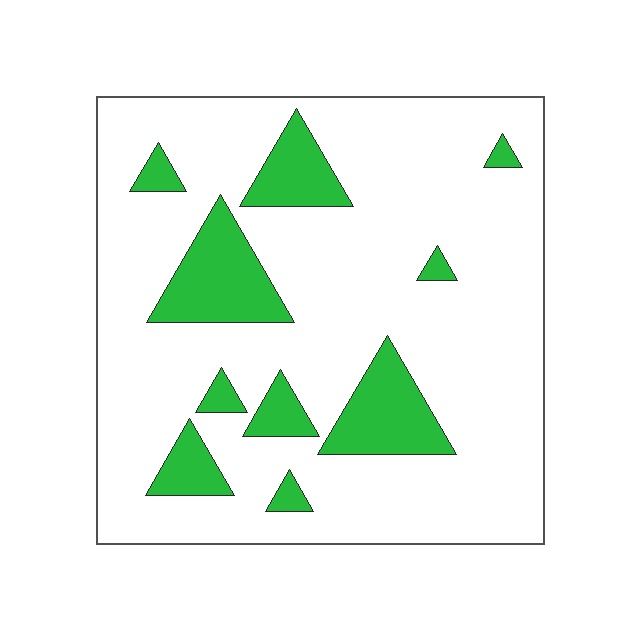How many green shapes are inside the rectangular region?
10.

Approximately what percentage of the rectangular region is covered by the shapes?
Approximately 20%.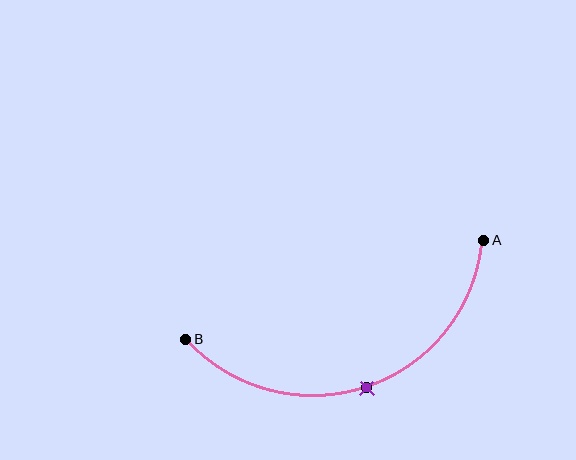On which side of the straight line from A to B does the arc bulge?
The arc bulges below the straight line connecting A and B.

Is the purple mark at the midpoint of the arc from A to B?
Yes. The purple mark lies on the arc at equal arc-length from both A and B — it is the arc midpoint.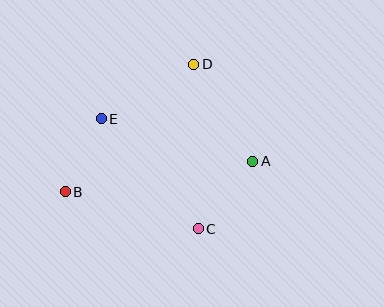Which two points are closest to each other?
Points B and E are closest to each other.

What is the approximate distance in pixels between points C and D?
The distance between C and D is approximately 164 pixels.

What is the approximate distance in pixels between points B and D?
The distance between B and D is approximately 181 pixels.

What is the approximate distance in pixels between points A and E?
The distance between A and E is approximately 157 pixels.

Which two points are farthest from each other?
Points A and B are farthest from each other.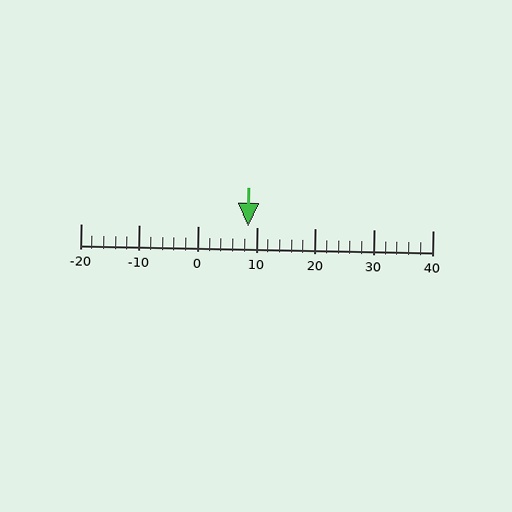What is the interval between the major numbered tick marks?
The major tick marks are spaced 10 units apart.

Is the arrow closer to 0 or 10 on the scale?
The arrow is closer to 10.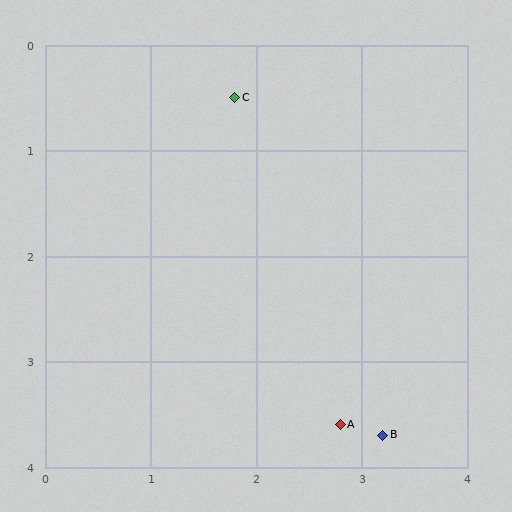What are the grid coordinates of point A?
Point A is at approximately (2.8, 3.6).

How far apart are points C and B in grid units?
Points C and B are about 3.5 grid units apart.